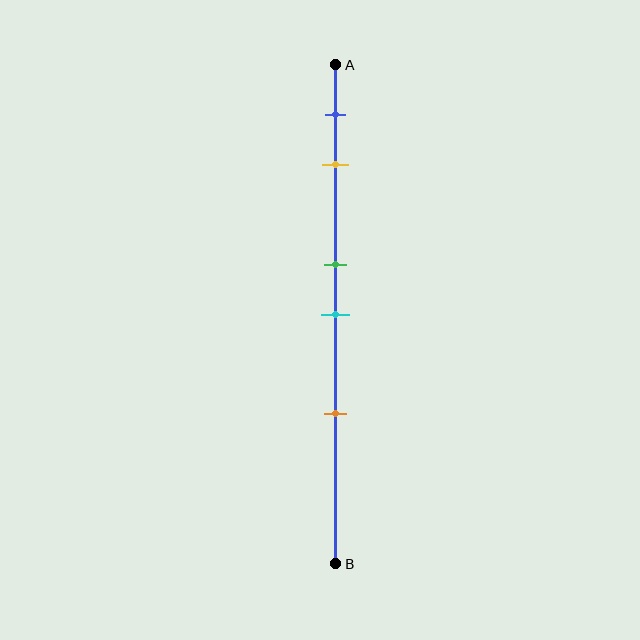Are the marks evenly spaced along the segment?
No, the marks are not evenly spaced.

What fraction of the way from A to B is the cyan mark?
The cyan mark is approximately 50% (0.5) of the way from A to B.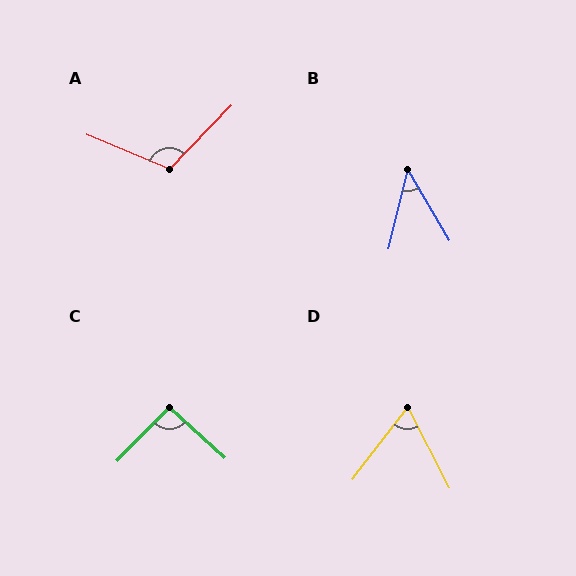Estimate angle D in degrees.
Approximately 65 degrees.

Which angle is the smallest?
B, at approximately 44 degrees.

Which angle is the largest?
A, at approximately 111 degrees.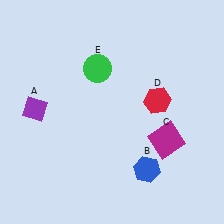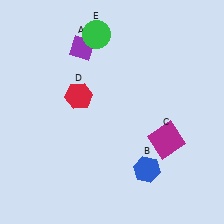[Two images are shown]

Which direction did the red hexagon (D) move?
The red hexagon (D) moved left.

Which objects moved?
The objects that moved are: the purple diamond (A), the red hexagon (D), the green circle (E).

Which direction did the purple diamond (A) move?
The purple diamond (A) moved up.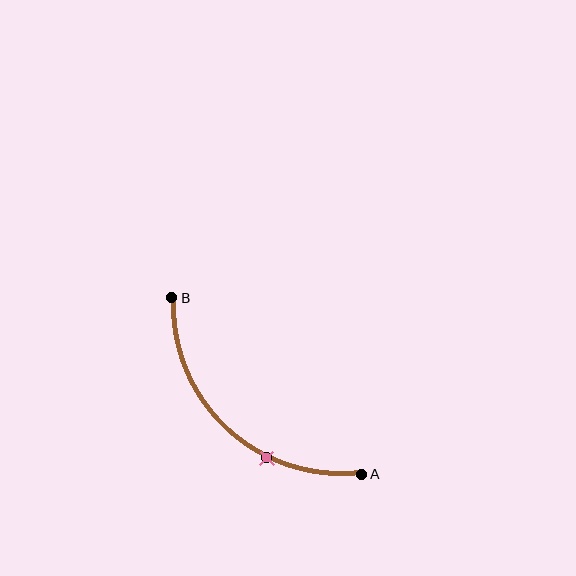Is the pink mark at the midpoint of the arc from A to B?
No. The pink mark lies on the arc but is closer to endpoint A. The arc midpoint would be at the point on the curve equidistant along the arc from both A and B.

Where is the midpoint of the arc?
The arc midpoint is the point on the curve farthest from the straight line joining A and B. It sits below and to the left of that line.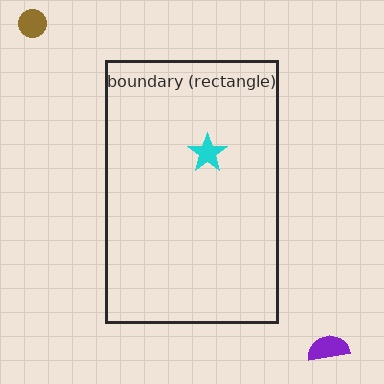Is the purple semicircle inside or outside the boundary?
Outside.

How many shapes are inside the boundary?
1 inside, 2 outside.